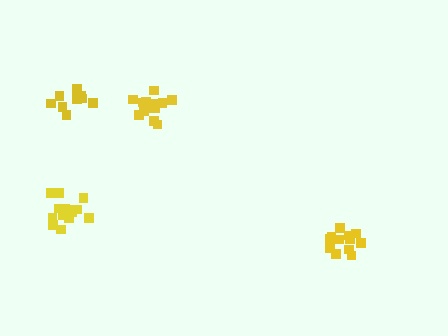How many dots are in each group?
Group 1: 10 dots, Group 2: 12 dots, Group 3: 15 dots, Group 4: 15 dots (52 total).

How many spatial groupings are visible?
There are 4 spatial groupings.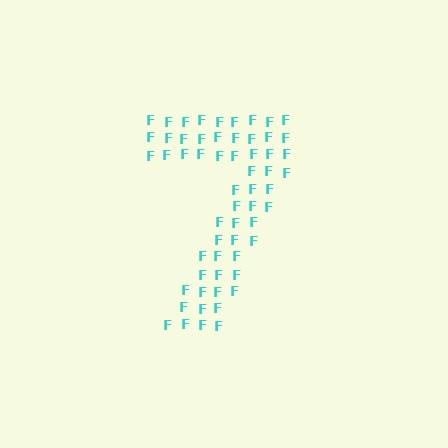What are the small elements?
The small elements are letter F's.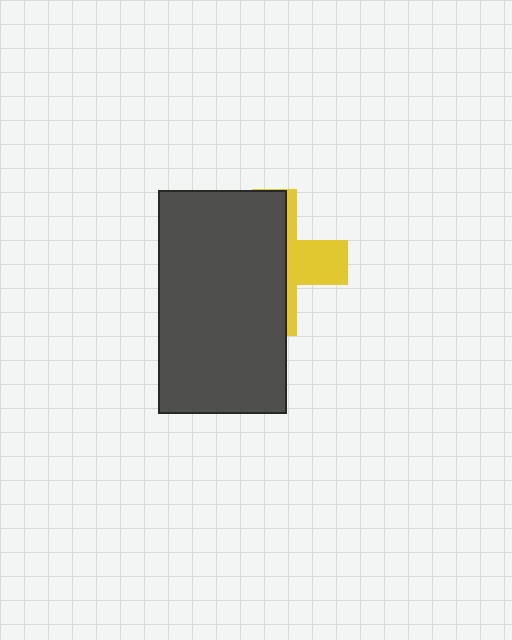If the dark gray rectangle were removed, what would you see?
You would see the complete yellow cross.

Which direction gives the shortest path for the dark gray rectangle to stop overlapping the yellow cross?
Moving left gives the shortest separation.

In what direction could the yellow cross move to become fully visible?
The yellow cross could move right. That would shift it out from behind the dark gray rectangle entirely.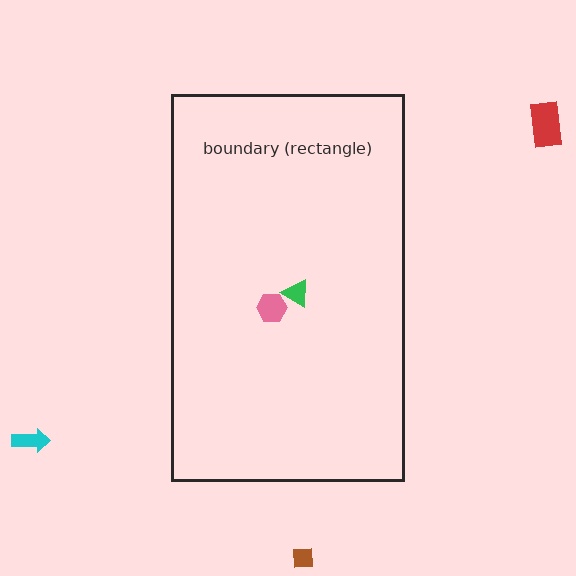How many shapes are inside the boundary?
2 inside, 3 outside.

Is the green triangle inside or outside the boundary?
Inside.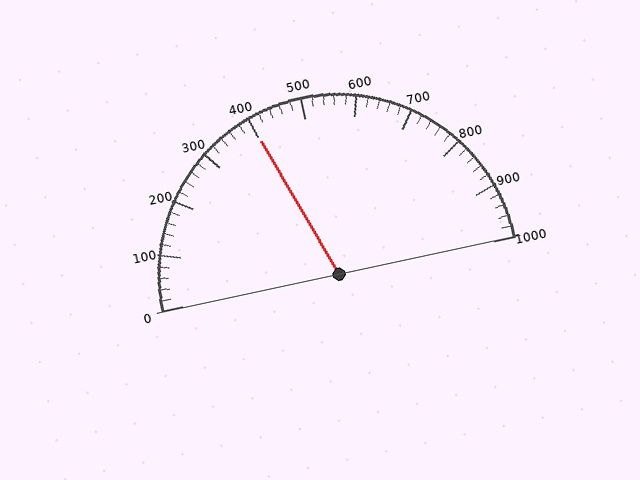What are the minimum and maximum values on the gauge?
The gauge ranges from 0 to 1000.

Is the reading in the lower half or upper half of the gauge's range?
The reading is in the lower half of the range (0 to 1000).